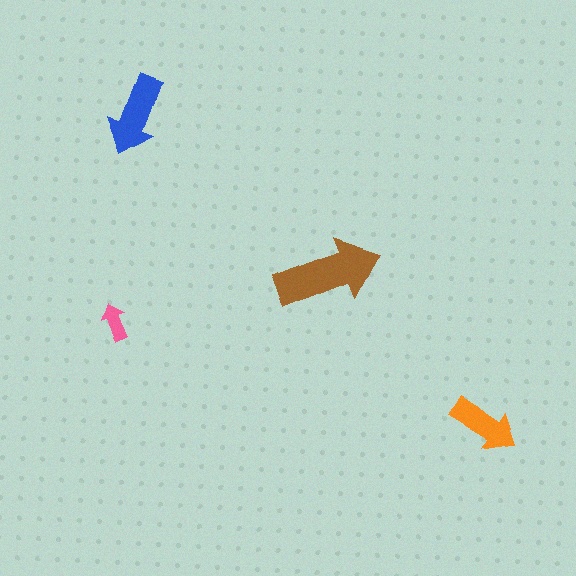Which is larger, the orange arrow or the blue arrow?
The blue one.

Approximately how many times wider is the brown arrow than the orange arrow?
About 1.5 times wider.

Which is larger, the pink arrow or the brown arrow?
The brown one.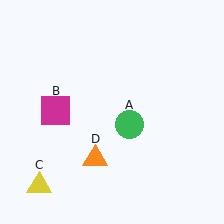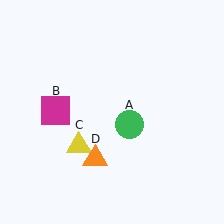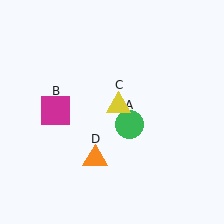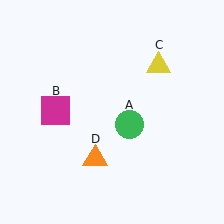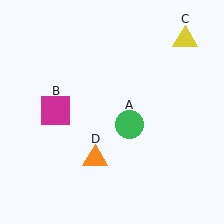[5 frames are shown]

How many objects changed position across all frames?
1 object changed position: yellow triangle (object C).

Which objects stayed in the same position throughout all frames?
Green circle (object A) and magenta square (object B) and orange triangle (object D) remained stationary.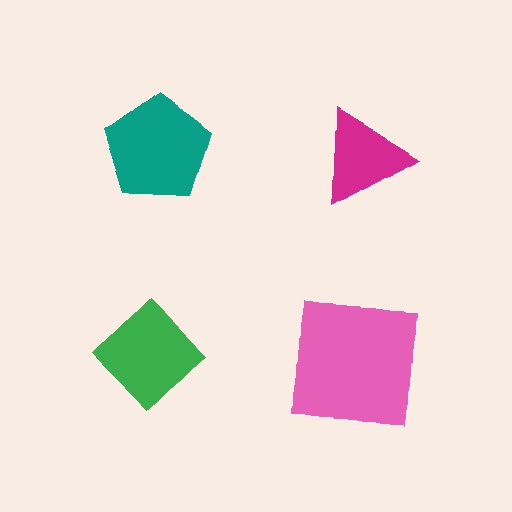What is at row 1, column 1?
A teal pentagon.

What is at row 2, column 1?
A green diamond.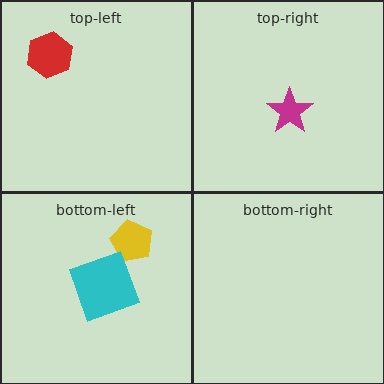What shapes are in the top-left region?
The red hexagon.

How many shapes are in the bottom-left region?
2.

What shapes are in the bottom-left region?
The yellow pentagon, the cyan square.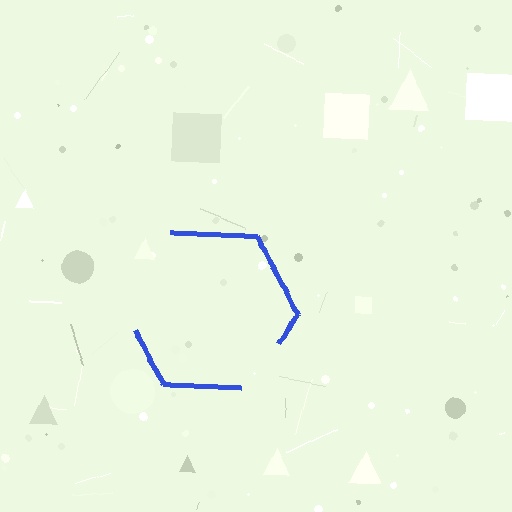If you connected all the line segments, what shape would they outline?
They would outline a hexagon.